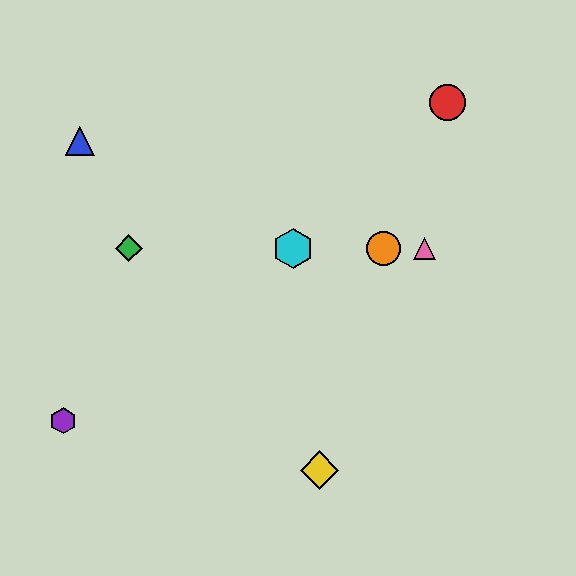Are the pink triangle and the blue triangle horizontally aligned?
No, the pink triangle is at y≈248 and the blue triangle is at y≈141.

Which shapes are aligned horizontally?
The green diamond, the orange circle, the cyan hexagon, the pink triangle are aligned horizontally.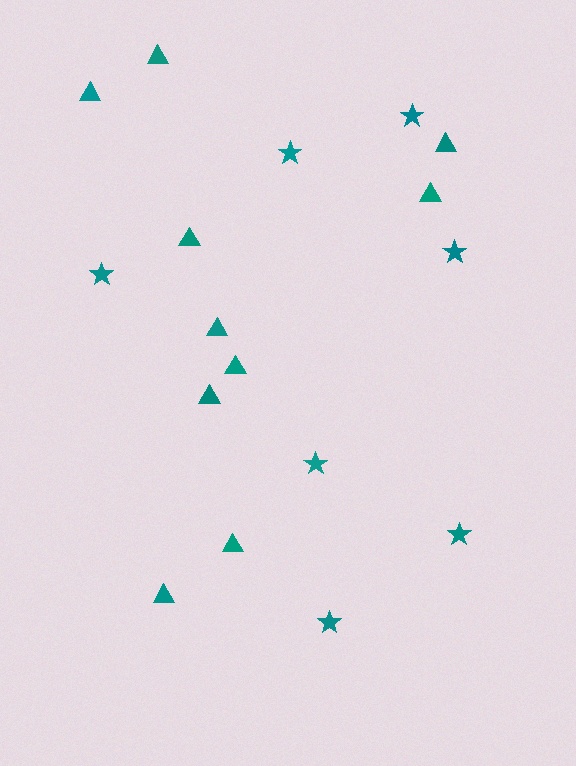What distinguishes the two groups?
There are 2 groups: one group of stars (7) and one group of triangles (10).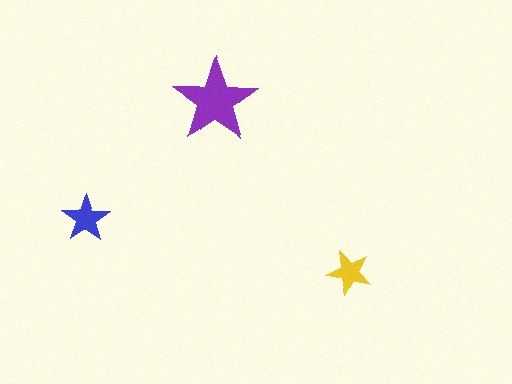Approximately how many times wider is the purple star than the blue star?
About 2 times wider.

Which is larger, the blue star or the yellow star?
The blue one.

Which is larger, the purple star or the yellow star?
The purple one.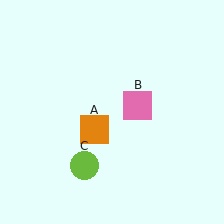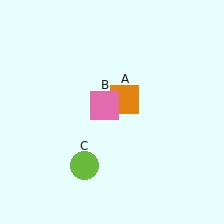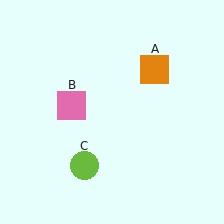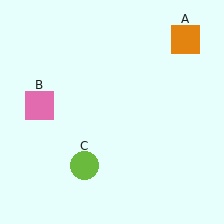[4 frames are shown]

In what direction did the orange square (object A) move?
The orange square (object A) moved up and to the right.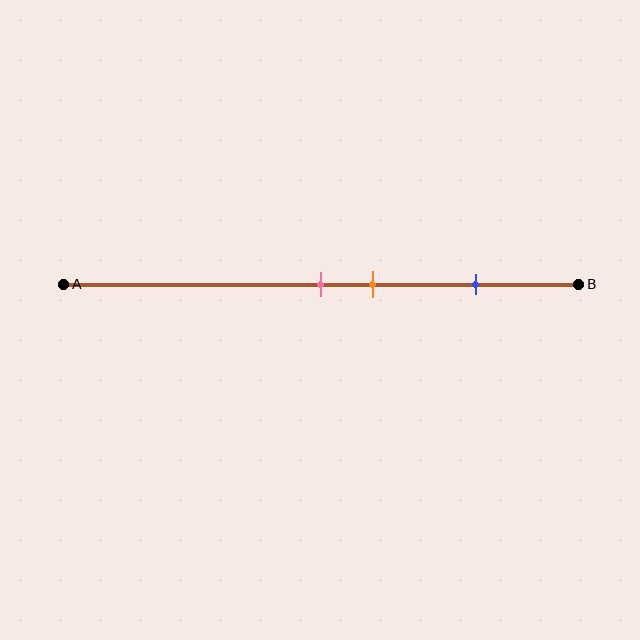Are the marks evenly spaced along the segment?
No, the marks are not evenly spaced.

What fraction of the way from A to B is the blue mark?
The blue mark is approximately 80% (0.8) of the way from A to B.